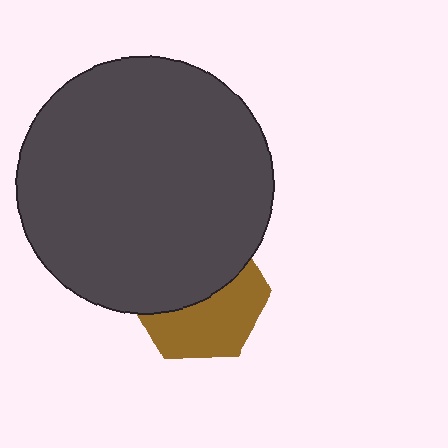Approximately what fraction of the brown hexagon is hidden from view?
Roughly 52% of the brown hexagon is hidden behind the dark gray circle.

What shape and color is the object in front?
The object in front is a dark gray circle.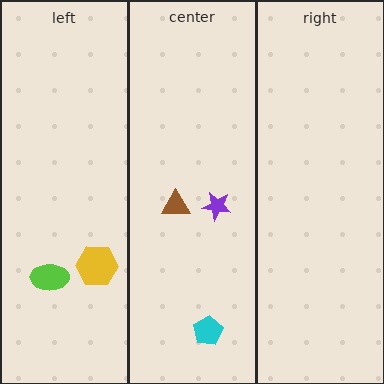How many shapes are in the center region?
3.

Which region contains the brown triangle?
The center region.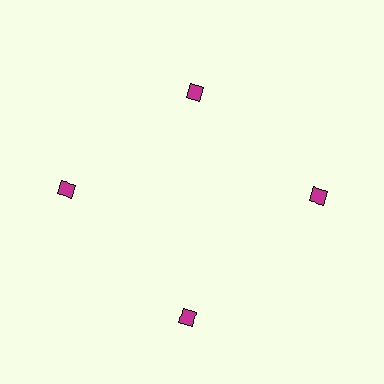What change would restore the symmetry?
The symmetry would be restored by moving it outward, back onto the ring so that all 4 diamonds sit at equal angles and equal distance from the center.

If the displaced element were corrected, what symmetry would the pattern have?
It would have 4-fold rotational symmetry — the pattern would map onto itself every 90 degrees.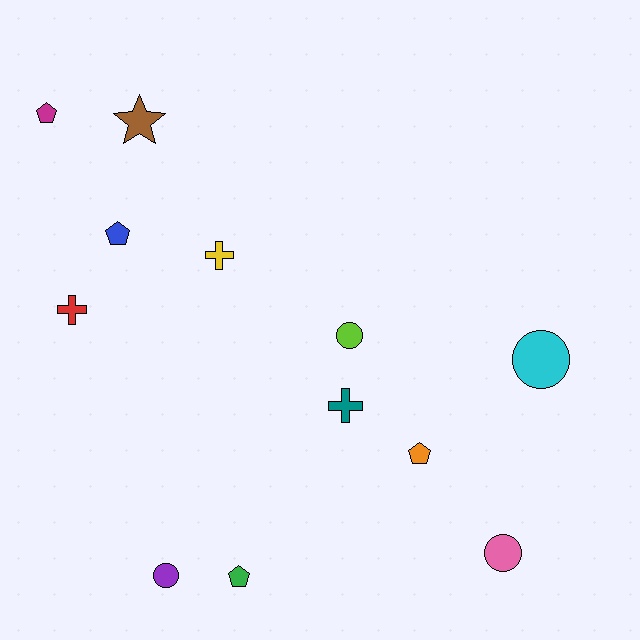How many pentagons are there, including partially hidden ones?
There are 4 pentagons.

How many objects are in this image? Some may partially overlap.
There are 12 objects.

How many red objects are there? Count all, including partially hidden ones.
There is 1 red object.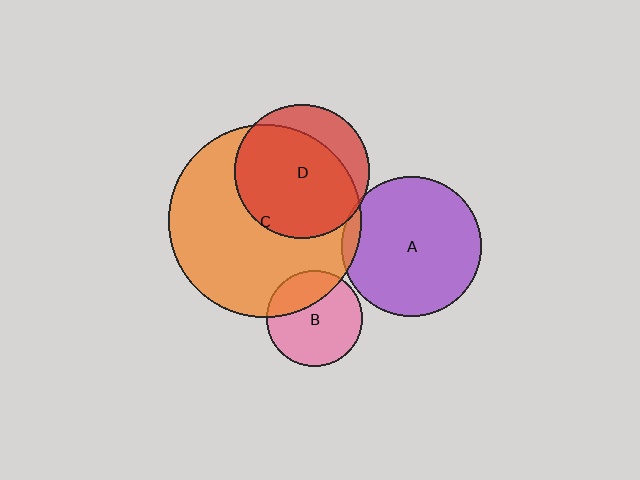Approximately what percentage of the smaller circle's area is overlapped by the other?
Approximately 75%.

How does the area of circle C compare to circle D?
Approximately 2.1 times.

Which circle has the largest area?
Circle C (orange).